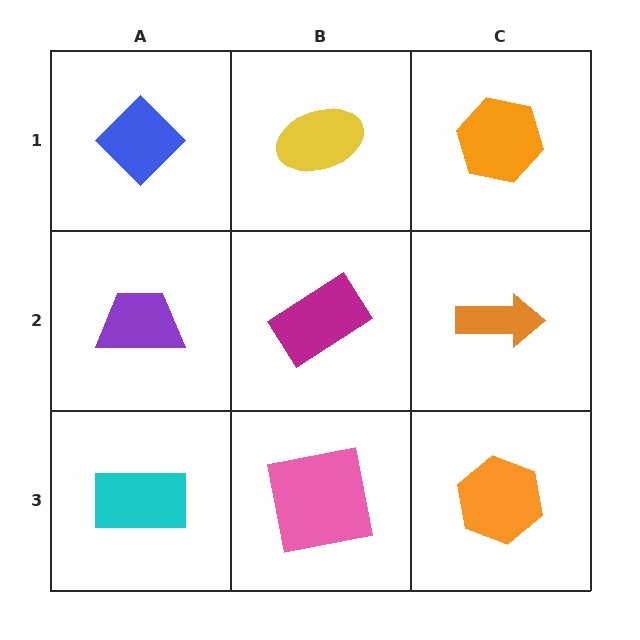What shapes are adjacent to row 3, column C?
An orange arrow (row 2, column C), a pink square (row 3, column B).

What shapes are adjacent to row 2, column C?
An orange hexagon (row 1, column C), an orange hexagon (row 3, column C), a magenta rectangle (row 2, column B).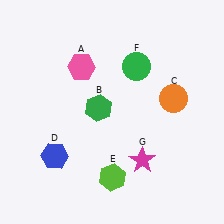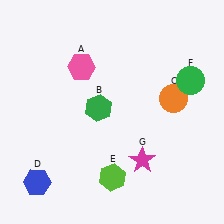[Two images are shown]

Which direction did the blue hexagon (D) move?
The blue hexagon (D) moved down.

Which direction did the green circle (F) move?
The green circle (F) moved right.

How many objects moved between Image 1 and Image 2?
2 objects moved between the two images.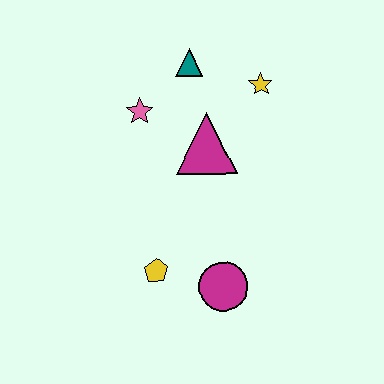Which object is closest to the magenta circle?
The yellow pentagon is closest to the magenta circle.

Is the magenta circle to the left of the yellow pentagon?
No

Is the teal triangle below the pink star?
No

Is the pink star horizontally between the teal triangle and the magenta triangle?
No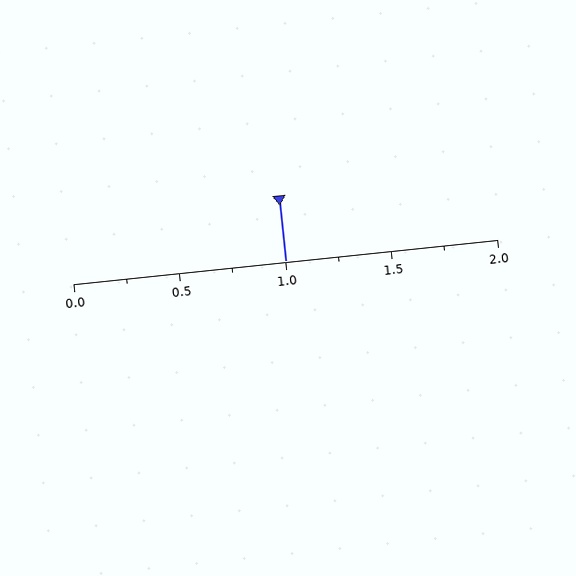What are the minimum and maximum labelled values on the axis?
The axis runs from 0.0 to 2.0.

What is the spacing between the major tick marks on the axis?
The major ticks are spaced 0.5 apart.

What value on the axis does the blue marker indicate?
The marker indicates approximately 1.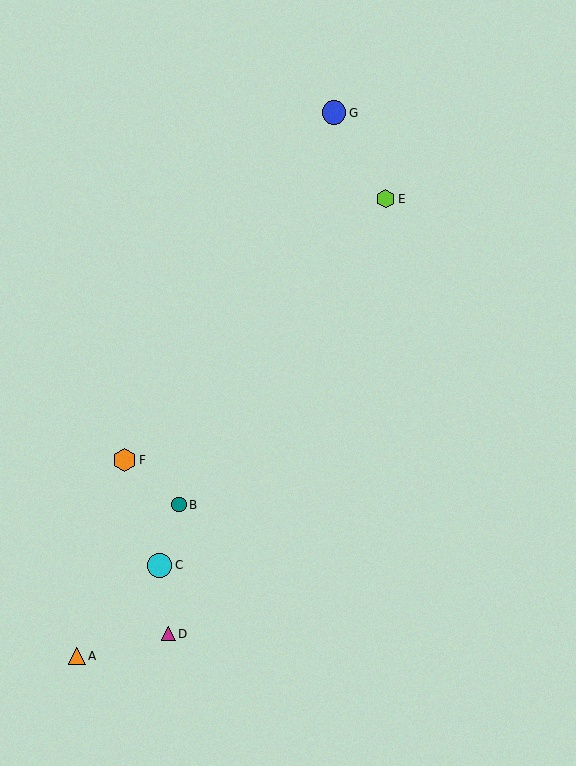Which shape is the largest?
The cyan circle (labeled C) is the largest.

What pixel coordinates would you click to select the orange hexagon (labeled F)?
Click at (125, 460) to select the orange hexagon F.